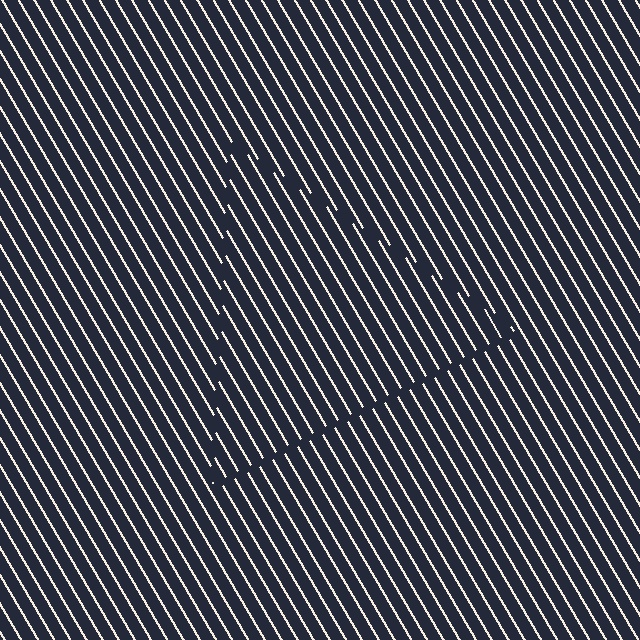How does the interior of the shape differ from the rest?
The interior of the shape contains the same grating, shifted by half a period — the contour is defined by the phase discontinuity where line-ends from the inner and outer gratings abut.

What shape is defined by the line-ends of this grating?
An illusory triangle. The interior of the shape contains the same grating, shifted by half a period — the contour is defined by the phase discontinuity where line-ends from the inner and outer gratings abut.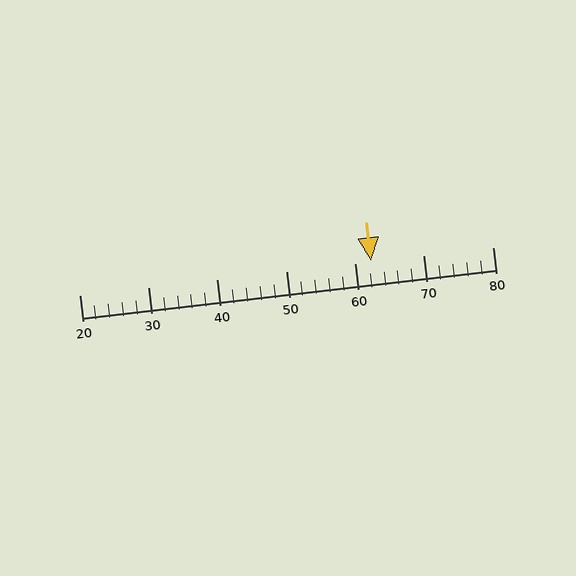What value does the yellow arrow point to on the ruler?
The yellow arrow points to approximately 62.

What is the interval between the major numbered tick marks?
The major tick marks are spaced 10 units apart.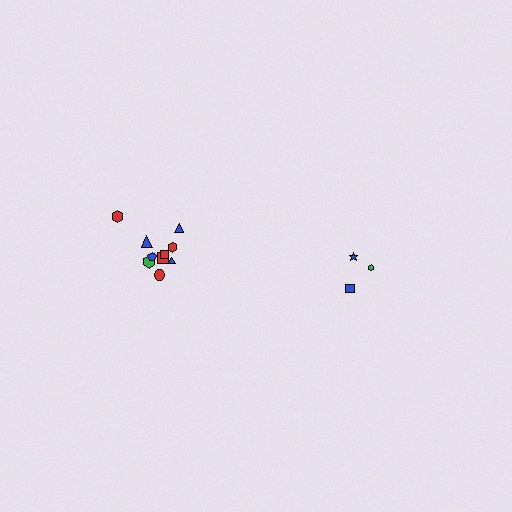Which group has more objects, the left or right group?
The left group.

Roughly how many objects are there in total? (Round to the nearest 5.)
Roughly 15 objects in total.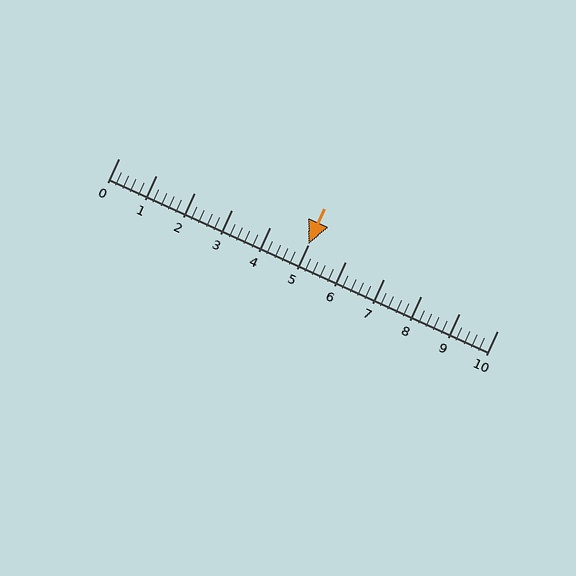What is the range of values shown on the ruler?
The ruler shows values from 0 to 10.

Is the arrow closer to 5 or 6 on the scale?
The arrow is closer to 5.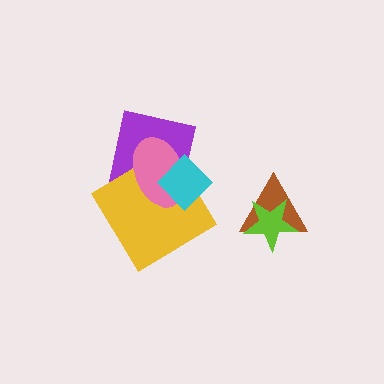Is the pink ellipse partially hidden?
Yes, it is partially covered by another shape.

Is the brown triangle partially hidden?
Yes, it is partially covered by another shape.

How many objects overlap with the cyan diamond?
3 objects overlap with the cyan diamond.